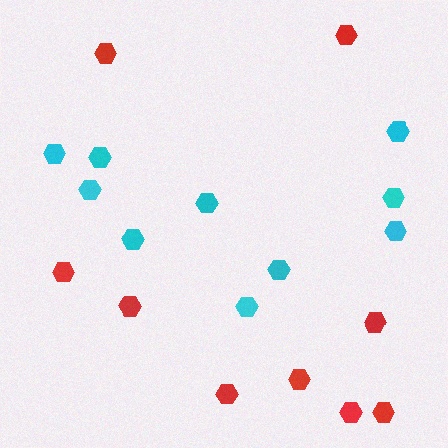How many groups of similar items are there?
There are 2 groups: one group of red hexagons (9) and one group of cyan hexagons (10).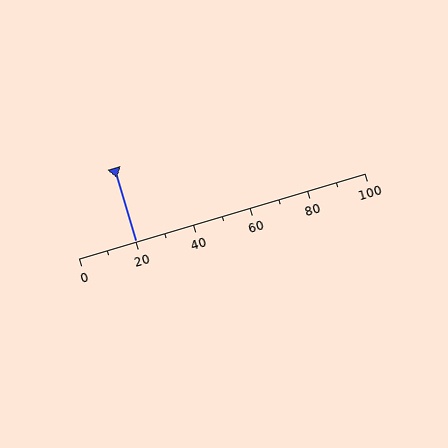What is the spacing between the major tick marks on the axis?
The major ticks are spaced 20 apart.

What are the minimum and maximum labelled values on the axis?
The axis runs from 0 to 100.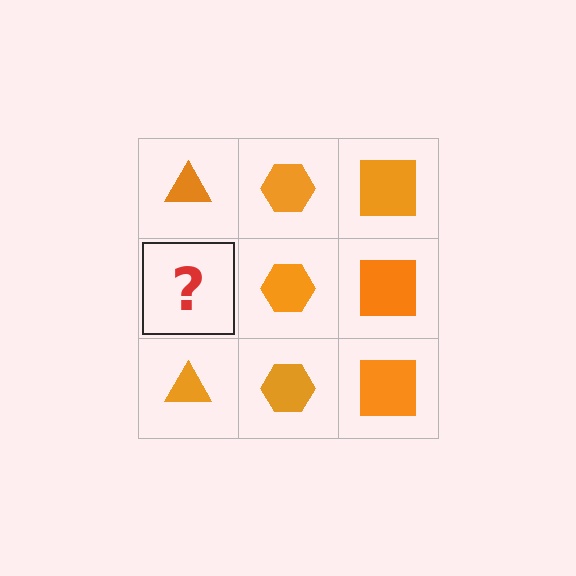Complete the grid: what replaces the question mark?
The question mark should be replaced with an orange triangle.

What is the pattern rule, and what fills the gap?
The rule is that each column has a consistent shape. The gap should be filled with an orange triangle.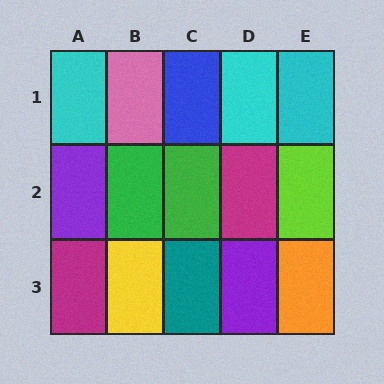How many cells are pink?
1 cell is pink.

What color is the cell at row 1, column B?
Pink.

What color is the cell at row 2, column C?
Green.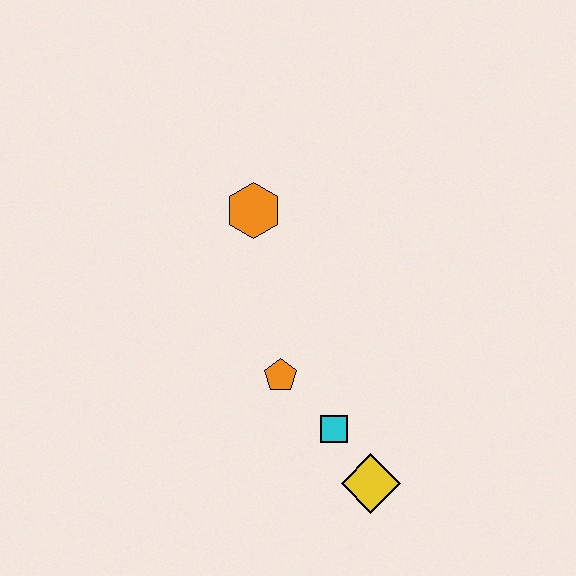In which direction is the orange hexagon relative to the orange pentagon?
The orange hexagon is above the orange pentagon.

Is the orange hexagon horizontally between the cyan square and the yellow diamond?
No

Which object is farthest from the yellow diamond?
The orange hexagon is farthest from the yellow diamond.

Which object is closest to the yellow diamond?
The cyan square is closest to the yellow diamond.